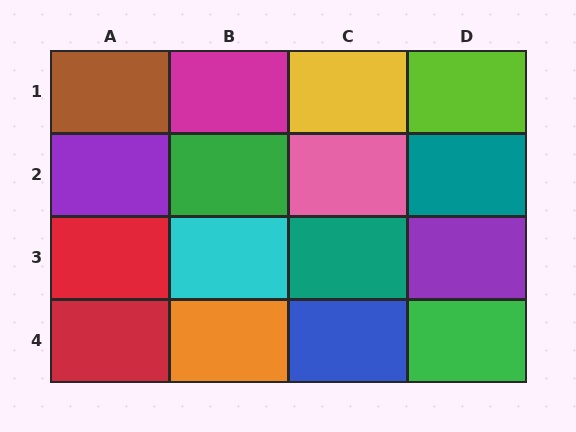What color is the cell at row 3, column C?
Teal.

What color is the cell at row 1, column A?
Brown.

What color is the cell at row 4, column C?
Blue.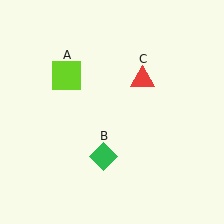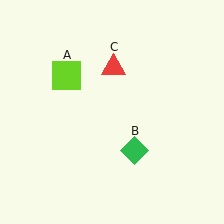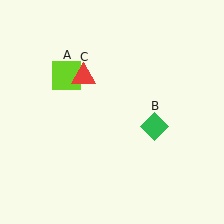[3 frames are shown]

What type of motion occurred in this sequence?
The green diamond (object B), red triangle (object C) rotated counterclockwise around the center of the scene.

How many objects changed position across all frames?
2 objects changed position: green diamond (object B), red triangle (object C).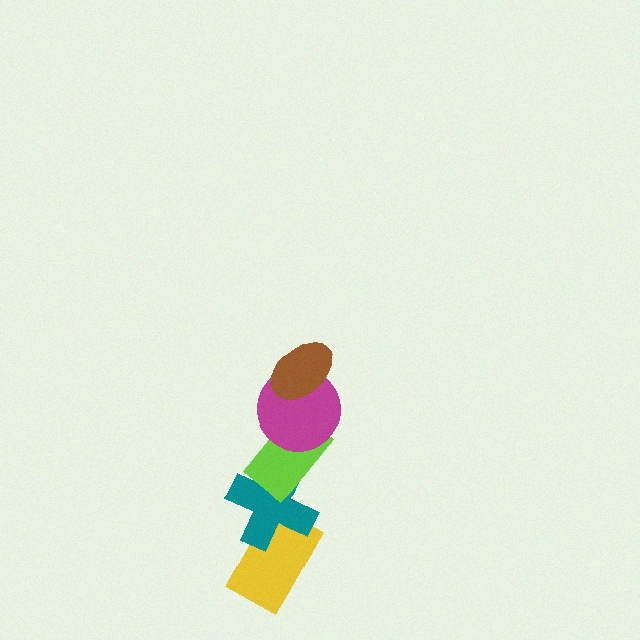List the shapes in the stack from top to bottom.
From top to bottom: the brown ellipse, the magenta circle, the lime rectangle, the teal cross, the yellow rectangle.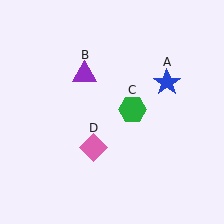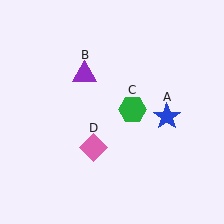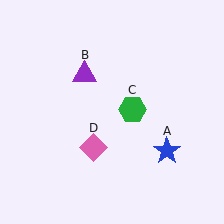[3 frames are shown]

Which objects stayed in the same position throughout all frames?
Purple triangle (object B) and green hexagon (object C) and pink diamond (object D) remained stationary.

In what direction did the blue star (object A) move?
The blue star (object A) moved down.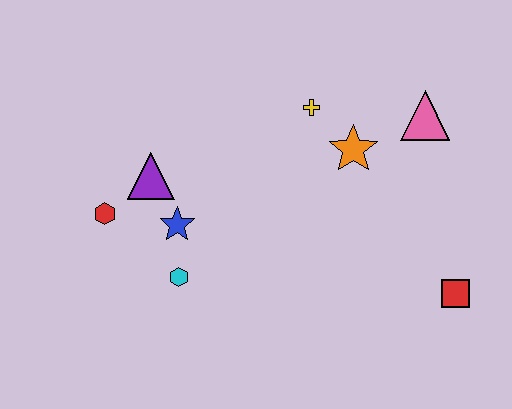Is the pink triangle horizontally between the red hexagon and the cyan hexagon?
No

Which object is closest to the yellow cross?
The orange star is closest to the yellow cross.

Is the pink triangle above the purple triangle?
Yes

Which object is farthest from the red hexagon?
The red square is farthest from the red hexagon.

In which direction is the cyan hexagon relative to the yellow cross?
The cyan hexagon is below the yellow cross.